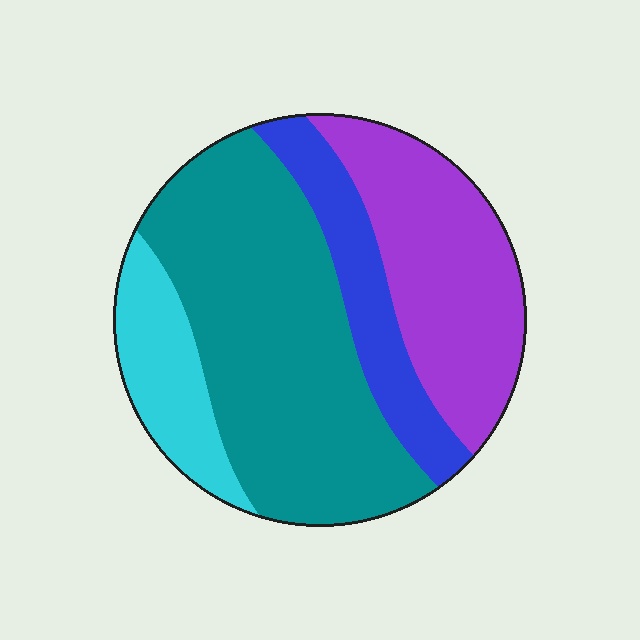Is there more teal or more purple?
Teal.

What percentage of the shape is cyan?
Cyan covers 13% of the shape.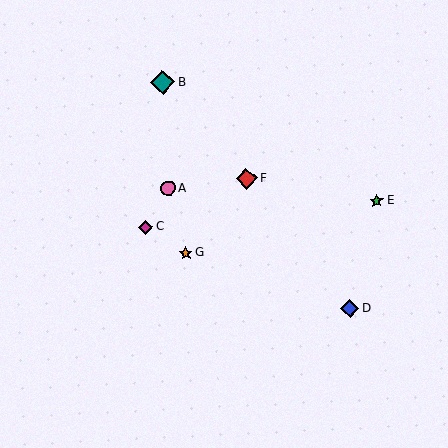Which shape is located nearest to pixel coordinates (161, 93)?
The teal diamond (labeled B) at (163, 82) is nearest to that location.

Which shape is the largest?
The teal diamond (labeled B) is the largest.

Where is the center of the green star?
The center of the green star is at (377, 201).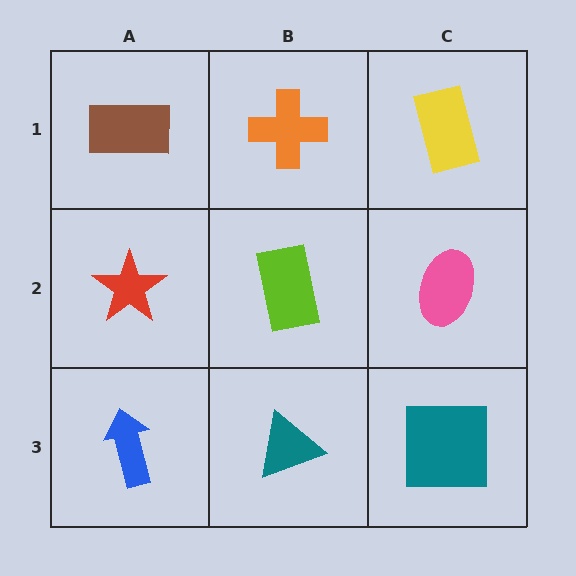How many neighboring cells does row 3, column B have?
3.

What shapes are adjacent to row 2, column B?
An orange cross (row 1, column B), a teal triangle (row 3, column B), a red star (row 2, column A), a pink ellipse (row 2, column C).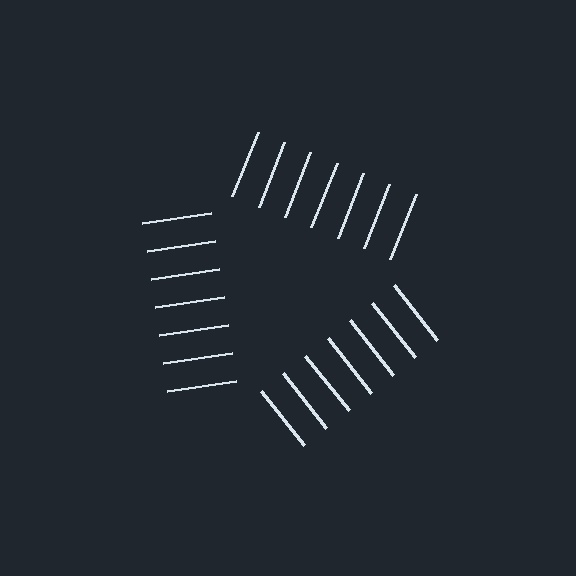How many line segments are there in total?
21 — 7 along each of the 3 edges.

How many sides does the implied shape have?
3 sides — the line-ends trace a triangle.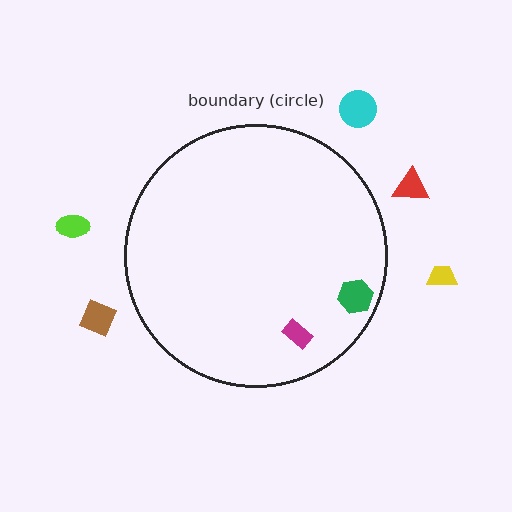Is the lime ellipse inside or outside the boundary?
Outside.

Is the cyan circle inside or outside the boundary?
Outside.